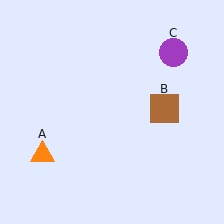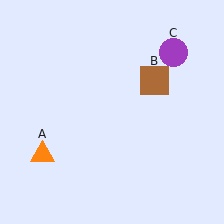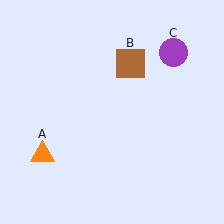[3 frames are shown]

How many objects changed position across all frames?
1 object changed position: brown square (object B).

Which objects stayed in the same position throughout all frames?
Orange triangle (object A) and purple circle (object C) remained stationary.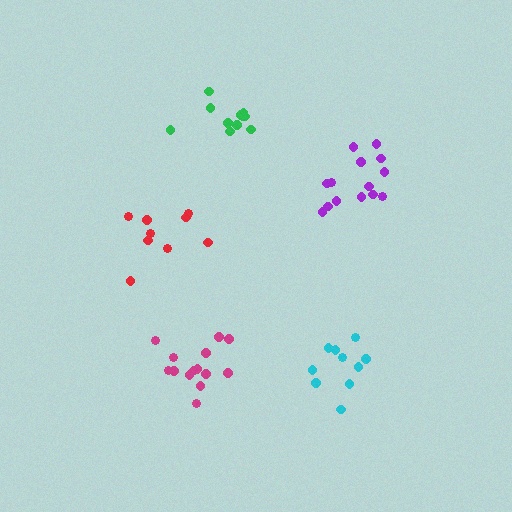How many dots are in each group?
Group 1: 10 dots, Group 2: 14 dots, Group 3: 14 dots, Group 4: 9 dots, Group 5: 11 dots (58 total).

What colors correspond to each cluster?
The clusters are colored: cyan, magenta, purple, red, green.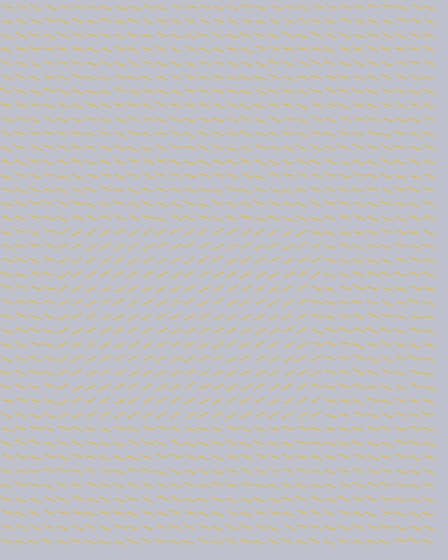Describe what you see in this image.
The image is filled with small yellow line segments. A rectangle region in the image has lines oriented differently from the surrounding lines, creating a visible texture boundary.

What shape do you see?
I see a rectangle.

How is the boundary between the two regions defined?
The boundary is defined purely by a change in line orientation (approximately 45 degrees difference). All lines are the same color and thickness.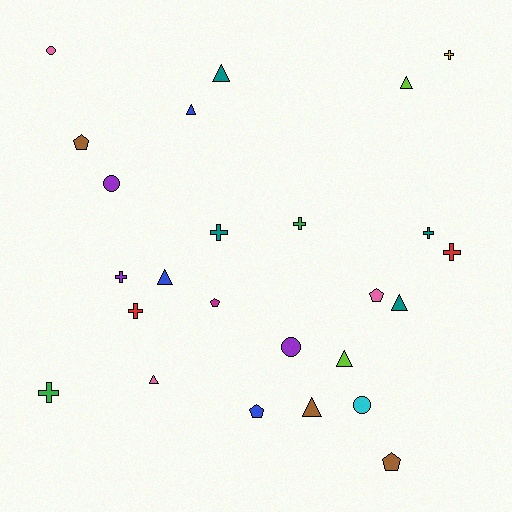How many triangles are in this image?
There are 8 triangles.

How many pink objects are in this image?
There are 3 pink objects.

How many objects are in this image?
There are 25 objects.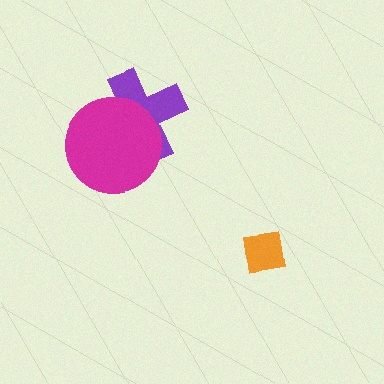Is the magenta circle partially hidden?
No, no other shape covers it.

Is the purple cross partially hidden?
Yes, it is partially covered by another shape.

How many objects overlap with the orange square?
0 objects overlap with the orange square.